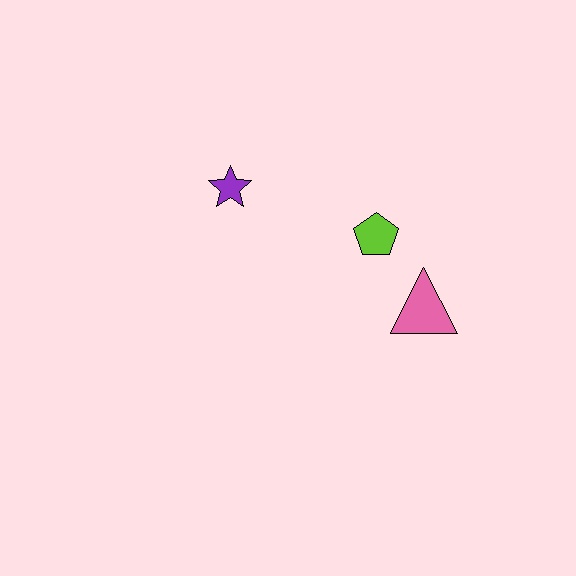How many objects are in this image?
There are 3 objects.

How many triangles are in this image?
There is 1 triangle.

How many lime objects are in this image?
There is 1 lime object.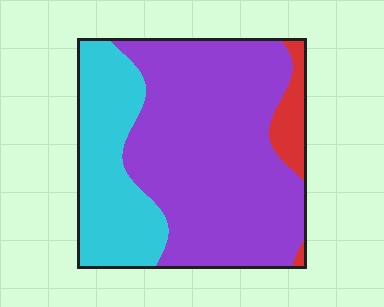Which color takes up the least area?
Red, at roughly 5%.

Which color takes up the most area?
Purple, at roughly 65%.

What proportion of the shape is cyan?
Cyan takes up about one quarter (1/4) of the shape.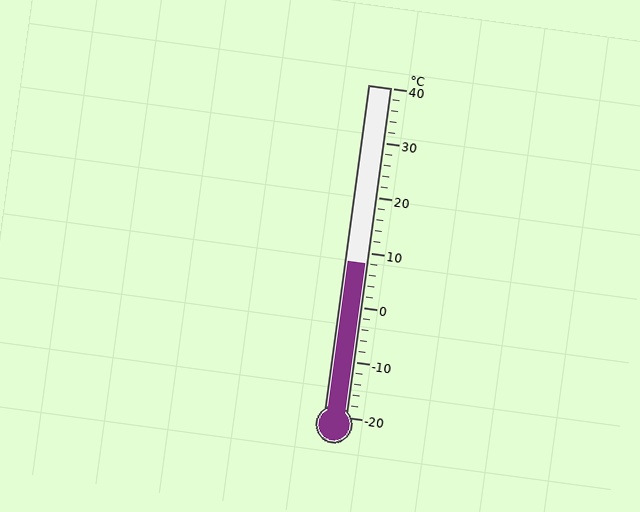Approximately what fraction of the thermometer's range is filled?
The thermometer is filled to approximately 45% of its range.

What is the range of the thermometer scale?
The thermometer scale ranges from -20°C to 40°C.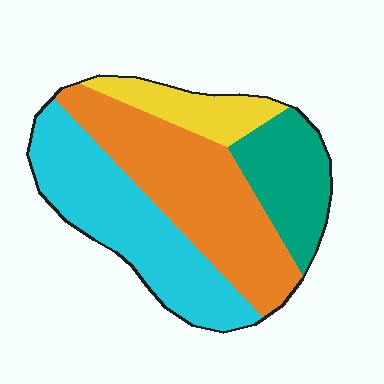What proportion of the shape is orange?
Orange takes up about three eighths (3/8) of the shape.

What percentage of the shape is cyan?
Cyan covers 34% of the shape.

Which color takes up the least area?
Yellow, at roughly 10%.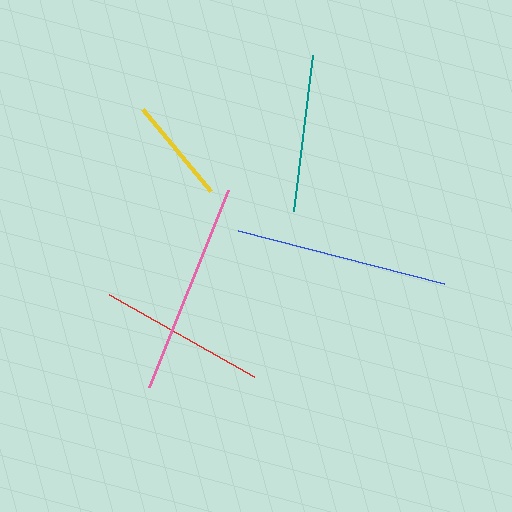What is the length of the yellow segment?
The yellow segment is approximately 106 pixels long.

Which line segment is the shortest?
The yellow line is the shortest at approximately 106 pixels.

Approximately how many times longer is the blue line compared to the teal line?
The blue line is approximately 1.3 times the length of the teal line.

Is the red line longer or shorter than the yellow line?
The red line is longer than the yellow line.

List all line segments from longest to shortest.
From longest to shortest: pink, blue, red, teal, yellow.